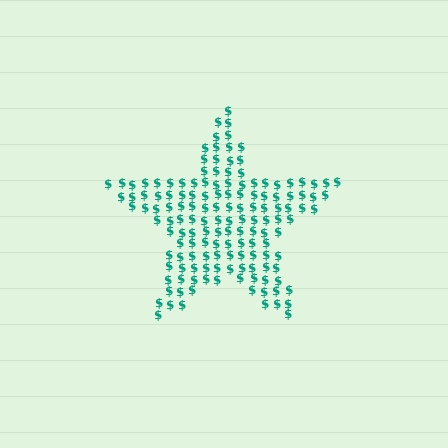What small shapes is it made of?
It is made of small dollar signs.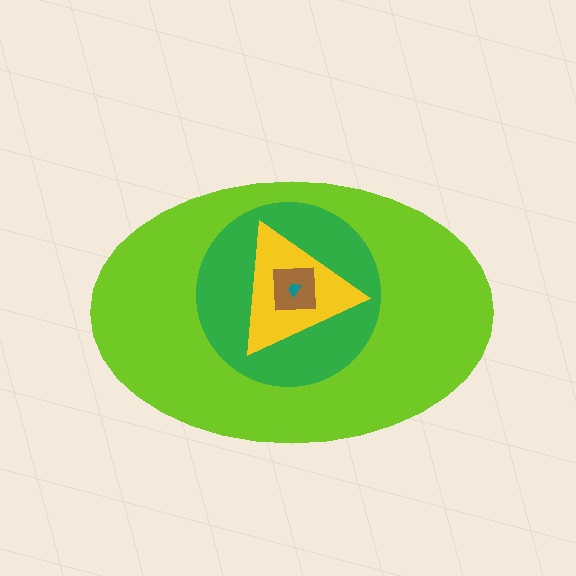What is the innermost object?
The teal trapezoid.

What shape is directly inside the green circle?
The yellow triangle.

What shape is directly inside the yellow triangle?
The brown square.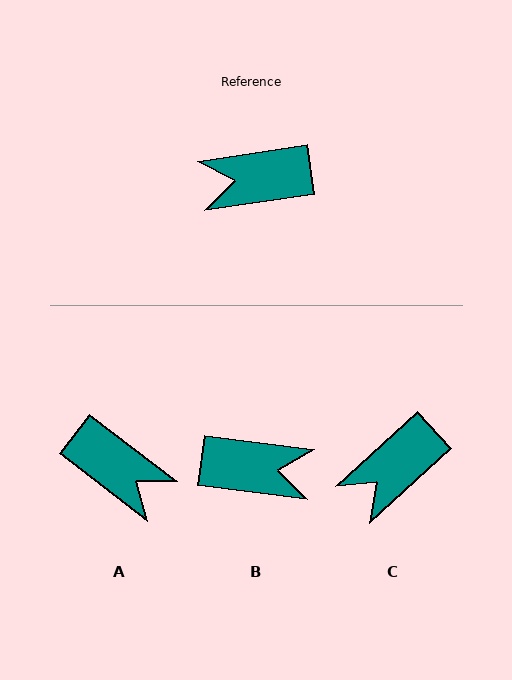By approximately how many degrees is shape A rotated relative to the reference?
Approximately 134 degrees counter-clockwise.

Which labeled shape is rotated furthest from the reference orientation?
B, about 164 degrees away.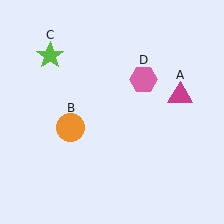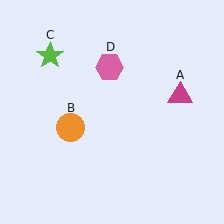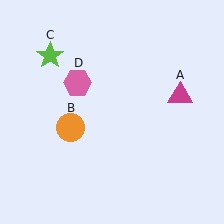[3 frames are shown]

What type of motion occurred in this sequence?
The pink hexagon (object D) rotated counterclockwise around the center of the scene.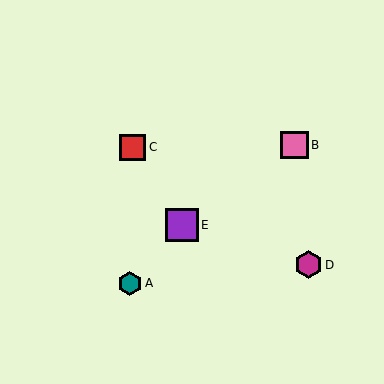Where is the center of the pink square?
The center of the pink square is at (295, 145).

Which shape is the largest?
The purple square (labeled E) is the largest.